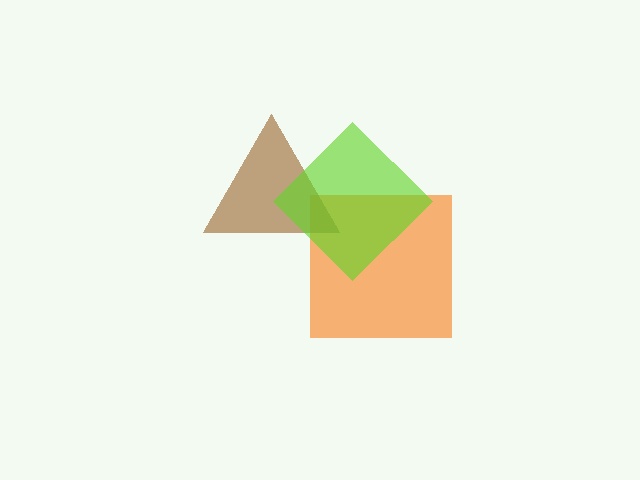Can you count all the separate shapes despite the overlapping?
Yes, there are 3 separate shapes.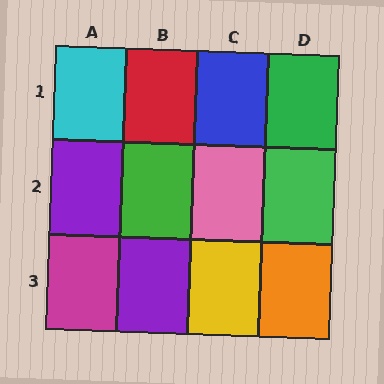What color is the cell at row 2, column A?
Purple.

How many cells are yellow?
1 cell is yellow.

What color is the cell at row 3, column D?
Orange.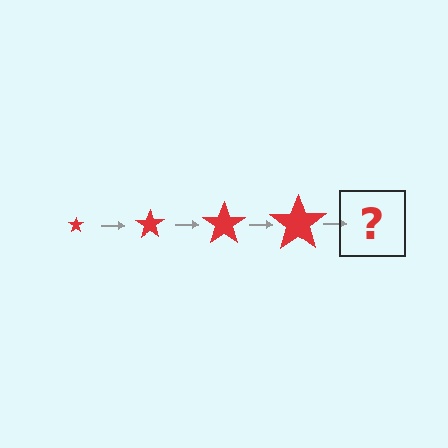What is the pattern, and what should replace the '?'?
The pattern is that the star gets progressively larger each step. The '?' should be a red star, larger than the previous one.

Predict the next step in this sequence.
The next step is a red star, larger than the previous one.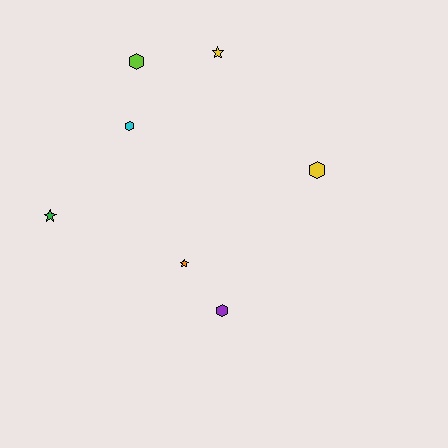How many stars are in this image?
There are 3 stars.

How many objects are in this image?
There are 7 objects.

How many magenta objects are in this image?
There are no magenta objects.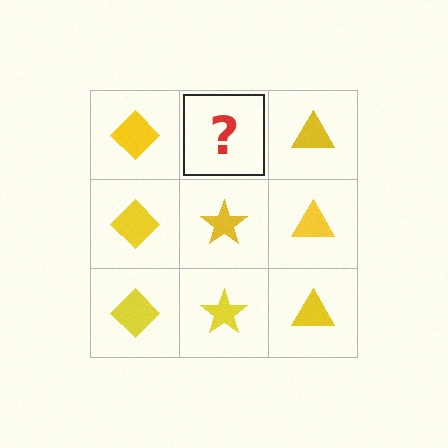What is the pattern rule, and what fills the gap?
The rule is that each column has a consistent shape. The gap should be filled with a yellow star.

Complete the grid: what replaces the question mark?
The question mark should be replaced with a yellow star.